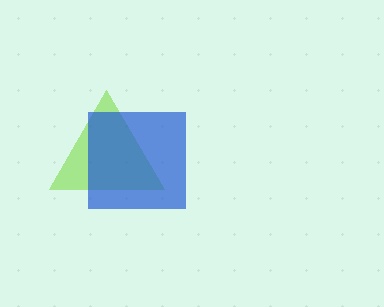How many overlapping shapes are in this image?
There are 2 overlapping shapes in the image.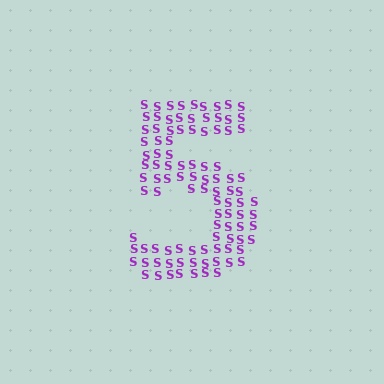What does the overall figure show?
The overall figure shows the digit 5.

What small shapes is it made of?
It is made of small letter S's.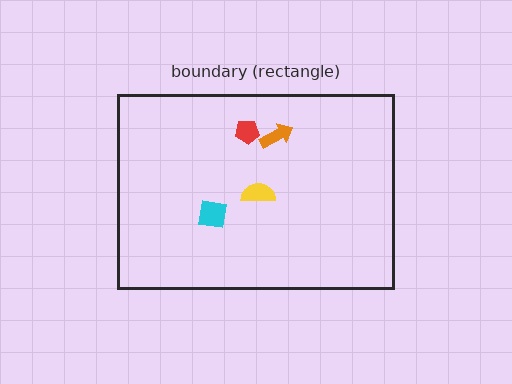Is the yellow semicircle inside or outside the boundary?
Inside.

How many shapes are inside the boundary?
4 inside, 0 outside.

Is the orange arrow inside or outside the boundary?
Inside.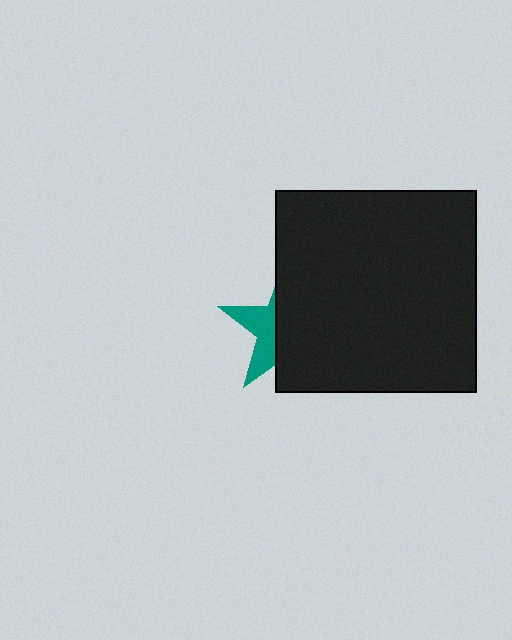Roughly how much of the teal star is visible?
A small part of it is visible (roughly 36%).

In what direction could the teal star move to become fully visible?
The teal star could move left. That would shift it out from behind the black square entirely.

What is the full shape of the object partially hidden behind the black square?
The partially hidden object is a teal star.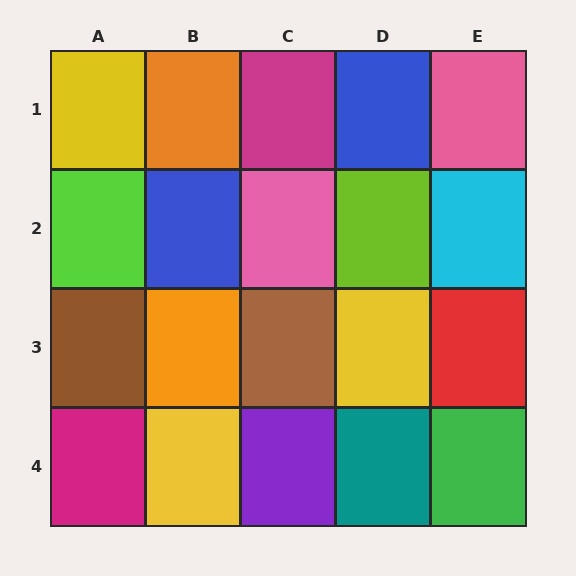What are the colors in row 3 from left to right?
Brown, orange, brown, yellow, red.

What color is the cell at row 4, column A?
Magenta.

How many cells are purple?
1 cell is purple.